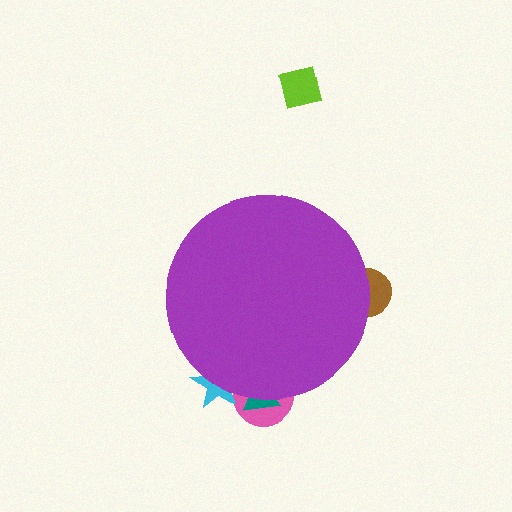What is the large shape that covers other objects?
A purple circle.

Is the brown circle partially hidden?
Yes, the brown circle is partially hidden behind the purple circle.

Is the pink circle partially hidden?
Yes, the pink circle is partially hidden behind the purple circle.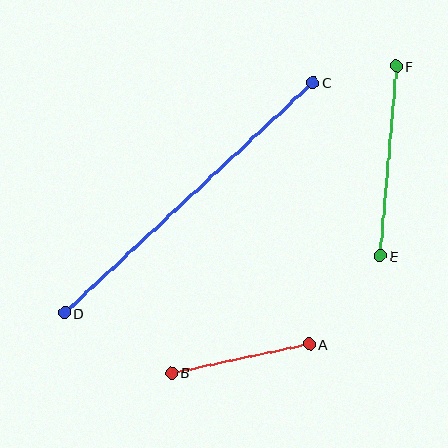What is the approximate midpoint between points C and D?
The midpoint is at approximately (189, 198) pixels.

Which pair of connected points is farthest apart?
Points C and D are farthest apart.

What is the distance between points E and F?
The distance is approximately 190 pixels.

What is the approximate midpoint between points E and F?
The midpoint is at approximately (388, 161) pixels.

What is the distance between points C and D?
The distance is approximately 339 pixels.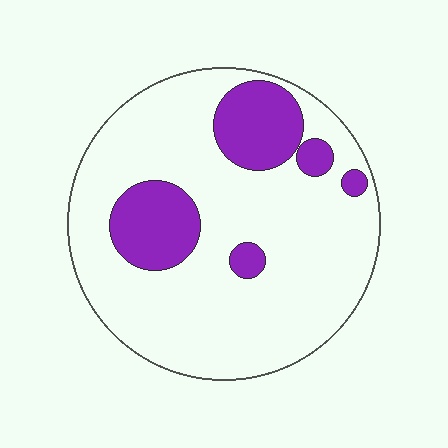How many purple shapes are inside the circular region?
5.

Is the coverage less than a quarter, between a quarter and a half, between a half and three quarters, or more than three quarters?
Less than a quarter.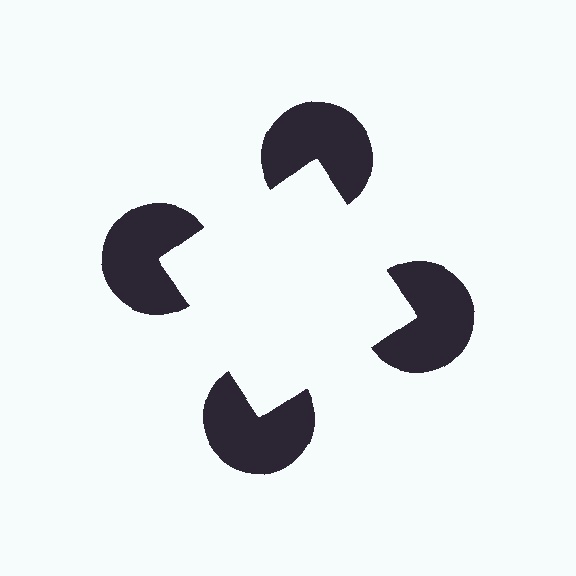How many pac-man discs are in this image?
There are 4 — one at each vertex of the illusory square.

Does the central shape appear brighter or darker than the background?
It typically appears slightly brighter than the background, even though no actual brightness change is drawn.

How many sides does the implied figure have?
4 sides.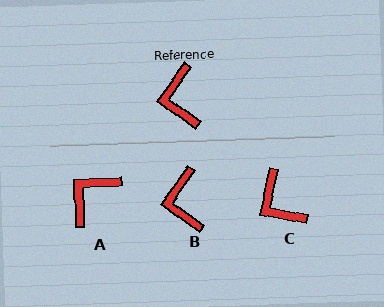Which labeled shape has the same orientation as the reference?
B.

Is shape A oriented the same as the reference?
No, it is off by about 52 degrees.